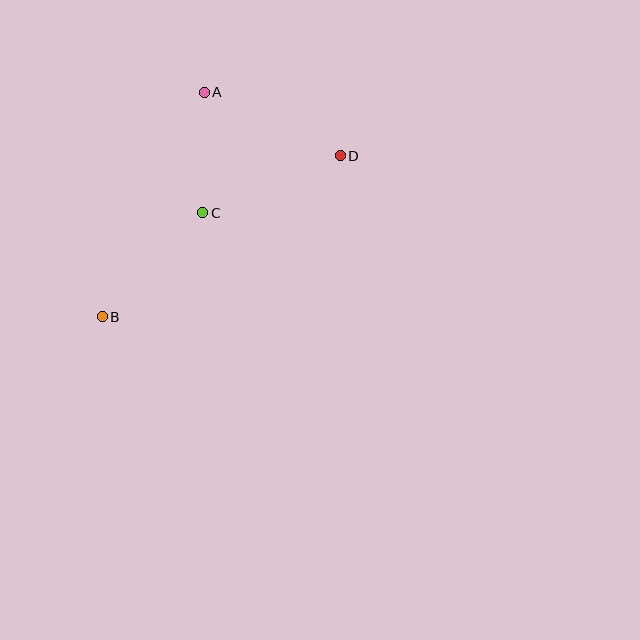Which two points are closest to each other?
Points A and C are closest to each other.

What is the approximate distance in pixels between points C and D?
The distance between C and D is approximately 149 pixels.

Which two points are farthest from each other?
Points B and D are farthest from each other.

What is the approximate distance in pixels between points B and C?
The distance between B and C is approximately 145 pixels.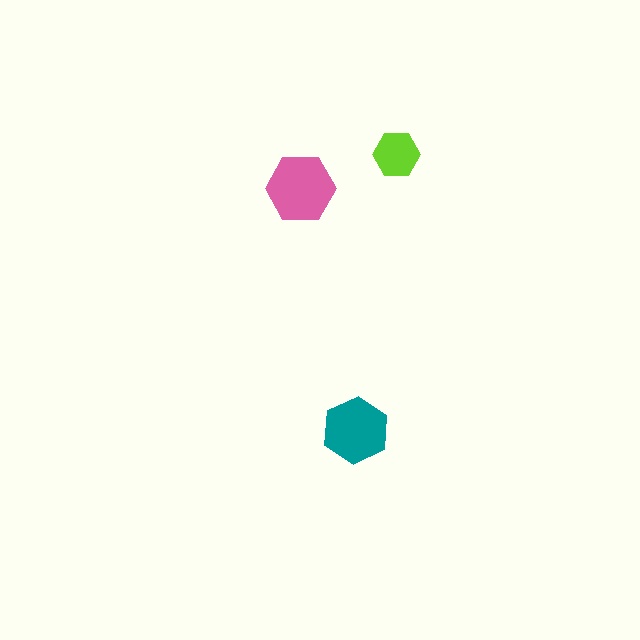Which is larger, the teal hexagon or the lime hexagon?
The teal one.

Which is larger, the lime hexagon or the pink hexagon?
The pink one.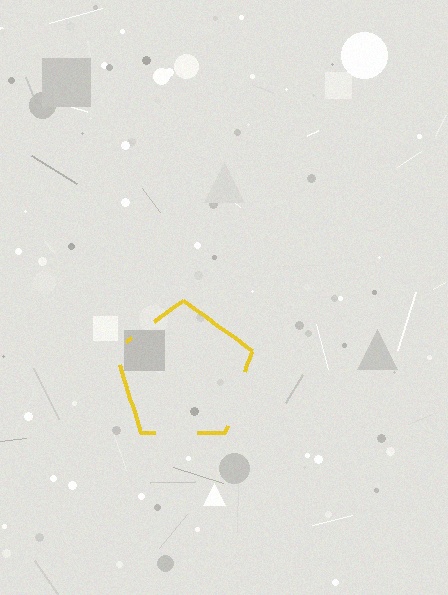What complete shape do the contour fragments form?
The contour fragments form a pentagon.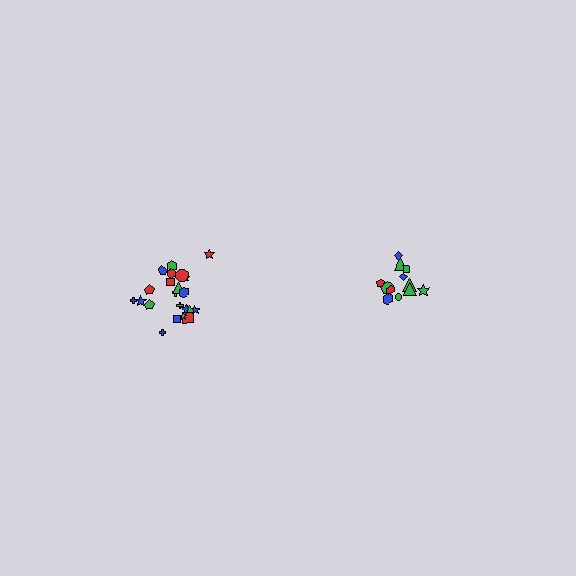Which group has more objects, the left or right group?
The left group.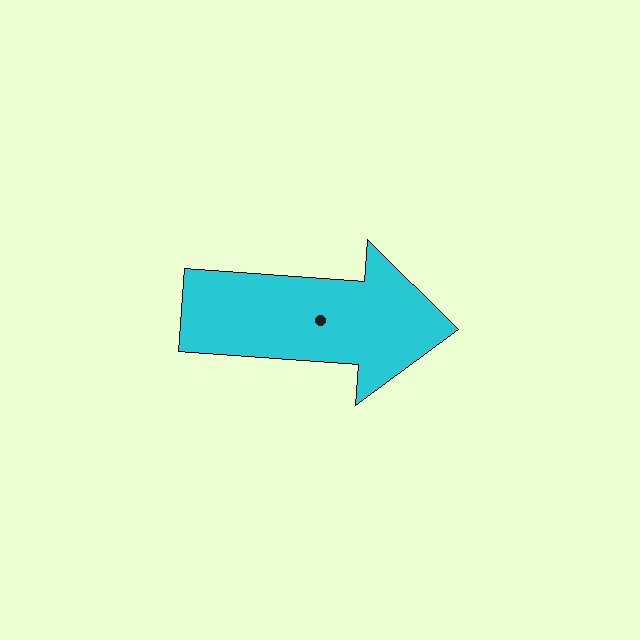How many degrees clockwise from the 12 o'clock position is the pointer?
Approximately 94 degrees.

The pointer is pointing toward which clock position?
Roughly 3 o'clock.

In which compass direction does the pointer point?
East.